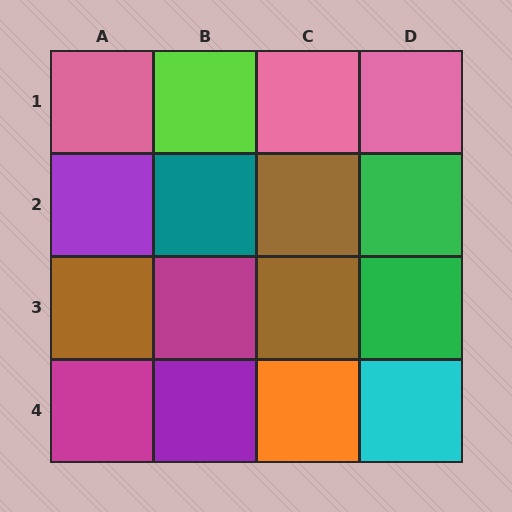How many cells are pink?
3 cells are pink.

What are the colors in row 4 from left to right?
Magenta, purple, orange, cyan.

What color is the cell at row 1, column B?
Lime.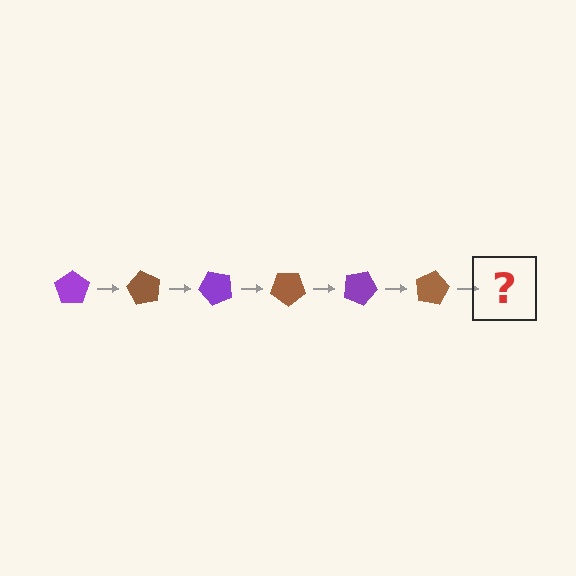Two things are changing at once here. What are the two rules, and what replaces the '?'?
The two rules are that it rotates 60 degrees each step and the color cycles through purple and brown. The '?' should be a purple pentagon, rotated 360 degrees from the start.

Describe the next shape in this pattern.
It should be a purple pentagon, rotated 360 degrees from the start.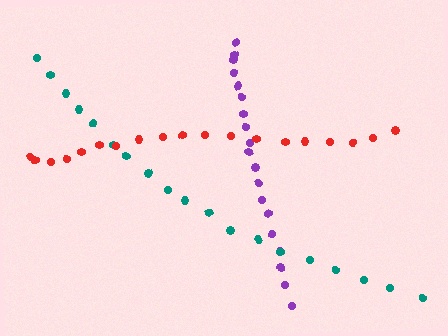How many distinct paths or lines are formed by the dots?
There are 3 distinct paths.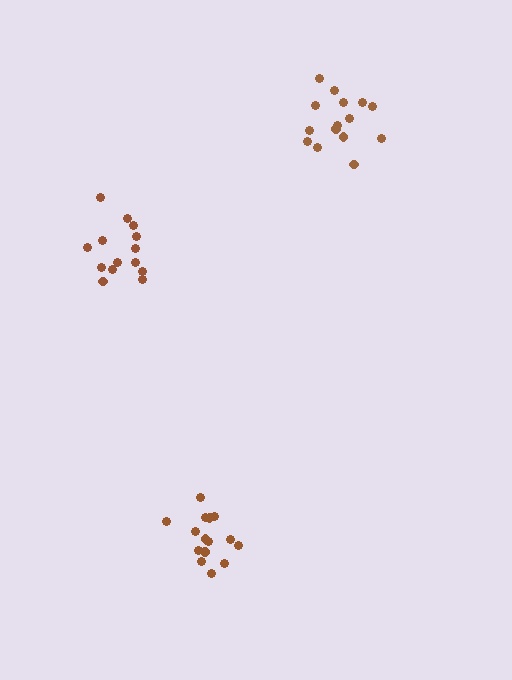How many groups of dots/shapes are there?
There are 3 groups.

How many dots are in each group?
Group 1: 14 dots, Group 2: 15 dots, Group 3: 15 dots (44 total).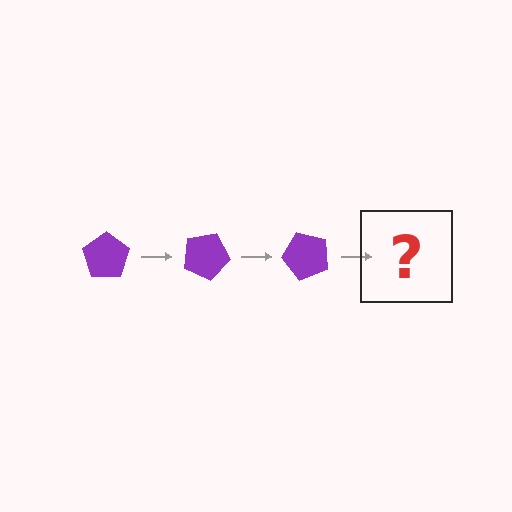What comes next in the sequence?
The next element should be a purple pentagon rotated 75 degrees.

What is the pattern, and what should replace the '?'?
The pattern is that the pentagon rotates 25 degrees each step. The '?' should be a purple pentagon rotated 75 degrees.